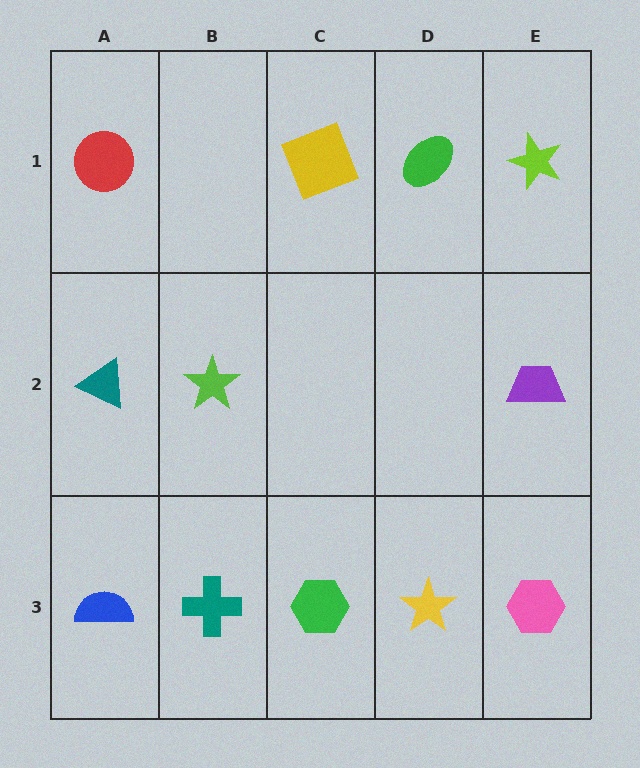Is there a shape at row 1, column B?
No, that cell is empty.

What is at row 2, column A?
A teal triangle.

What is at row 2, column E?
A purple trapezoid.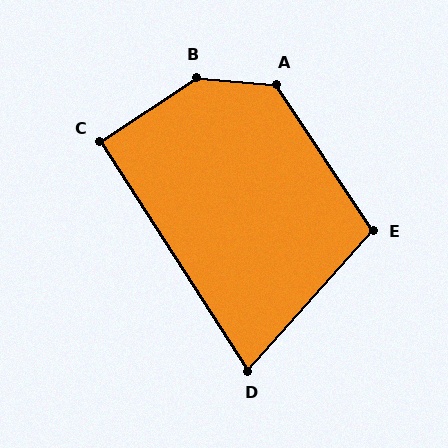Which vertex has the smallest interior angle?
D, at approximately 75 degrees.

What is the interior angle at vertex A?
Approximately 128 degrees (obtuse).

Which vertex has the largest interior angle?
B, at approximately 141 degrees.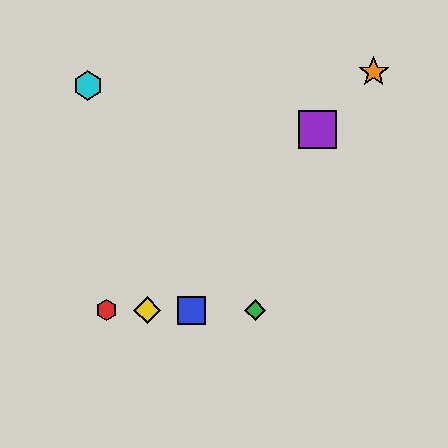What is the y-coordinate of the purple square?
The purple square is at y≈130.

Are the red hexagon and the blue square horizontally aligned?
Yes, both are at y≈310.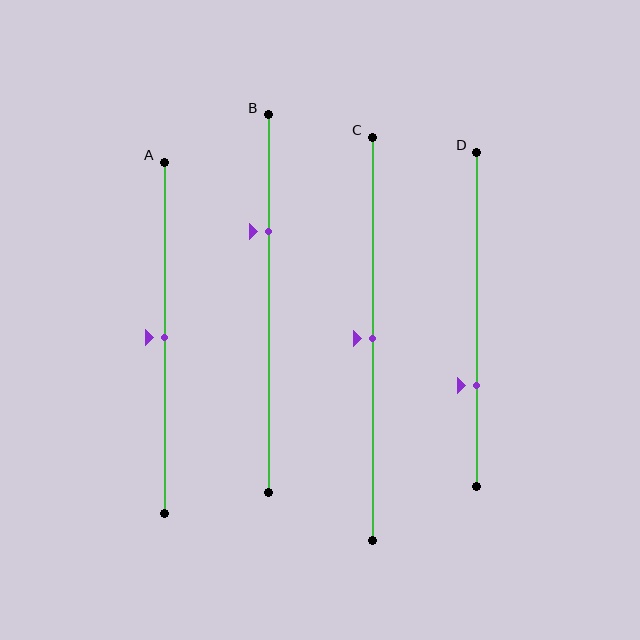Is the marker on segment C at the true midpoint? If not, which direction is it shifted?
Yes, the marker on segment C is at the true midpoint.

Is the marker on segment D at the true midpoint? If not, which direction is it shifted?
No, the marker on segment D is shifted downward by about 20% of the segment length.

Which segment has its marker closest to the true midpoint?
Segment A has its marker closest to the true midpoint.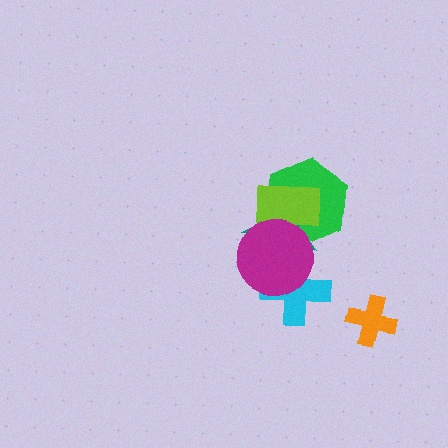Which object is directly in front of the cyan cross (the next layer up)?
The teal star is directly in front of the cyan cross.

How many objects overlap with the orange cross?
0 objects overlap with the orange cross.